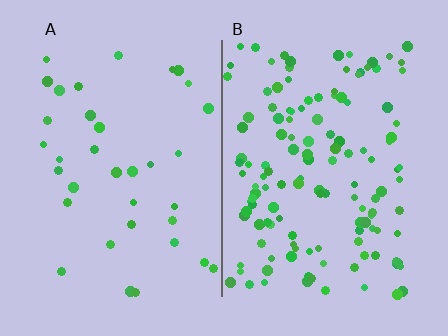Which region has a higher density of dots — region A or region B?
B (the right).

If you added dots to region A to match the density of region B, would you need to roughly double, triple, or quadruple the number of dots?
Approximately quadruple.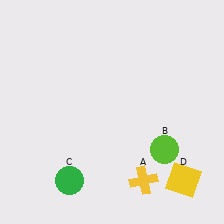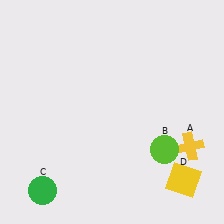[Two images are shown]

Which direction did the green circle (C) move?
The green circle (C) moved left.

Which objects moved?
The objects that moved are: the yellow cross (A), the green circle (C).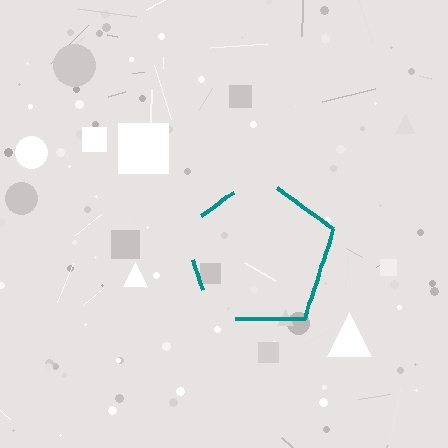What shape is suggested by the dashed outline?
The dashed outline suggests a pentagon.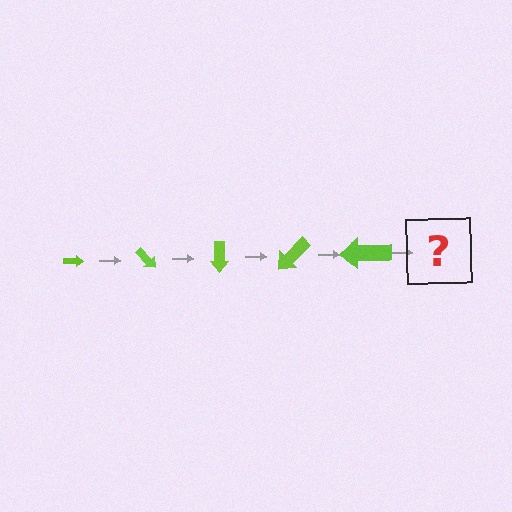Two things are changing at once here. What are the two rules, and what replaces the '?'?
The two rules are that the arrow grows larger each step and it rotates 45 degrees each step. The '?' should be an arrow, larger than the previous one and rotated 225 degrees from the start.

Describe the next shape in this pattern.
It should be an arrow, larger than the previous one and rotated 225 degrees from the start.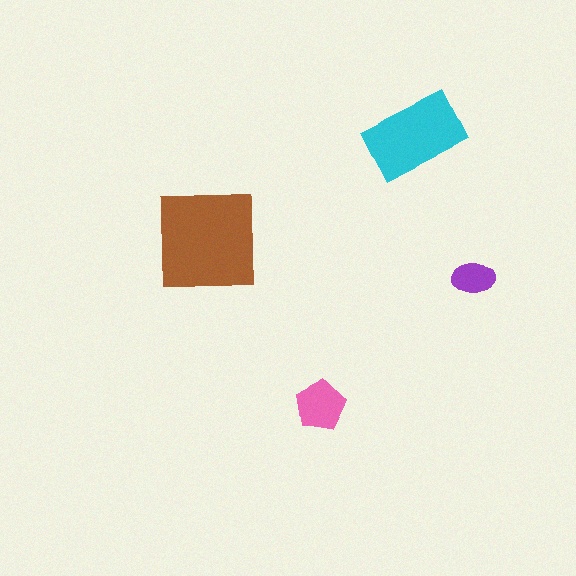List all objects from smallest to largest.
The purple ellipse, the pink pentagon, the cyan rectangle, the brown square.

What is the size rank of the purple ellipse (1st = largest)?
4th.